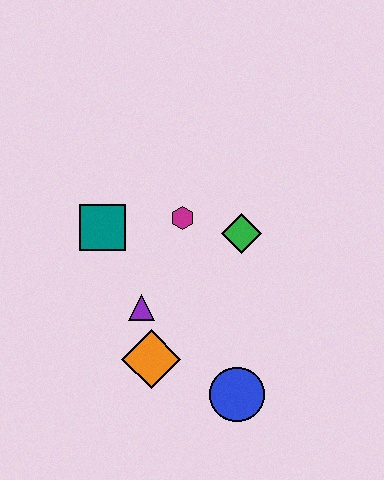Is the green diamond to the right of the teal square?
Yes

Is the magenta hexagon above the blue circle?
Yes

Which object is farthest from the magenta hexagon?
The blue circle is farthest from the magenta hexagon.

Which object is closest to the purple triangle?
The orange diamond is closest to the purple triangle.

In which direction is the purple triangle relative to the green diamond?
The purple triangle is to the left of the green diamond.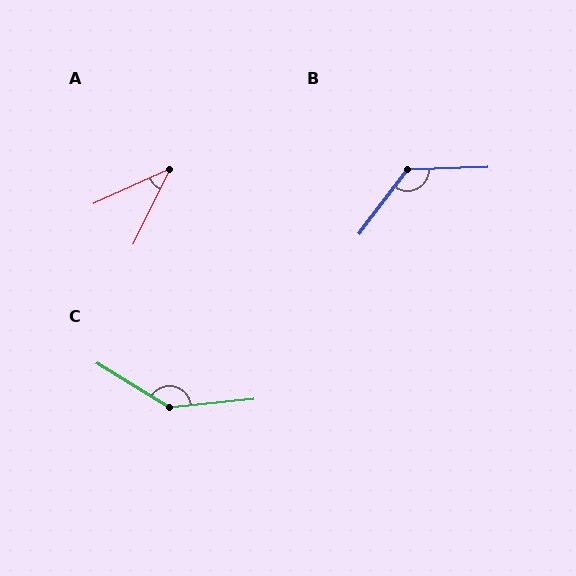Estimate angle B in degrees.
Approximately 128 degrees.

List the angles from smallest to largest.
A (39°), B (128°), C (142°).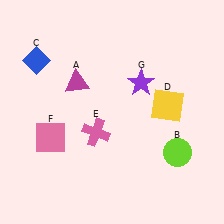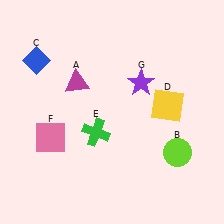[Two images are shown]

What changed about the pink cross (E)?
In Image 1, E is pink. In Image 2, it changed to green.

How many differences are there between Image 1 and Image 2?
There is 1 difference between the two images.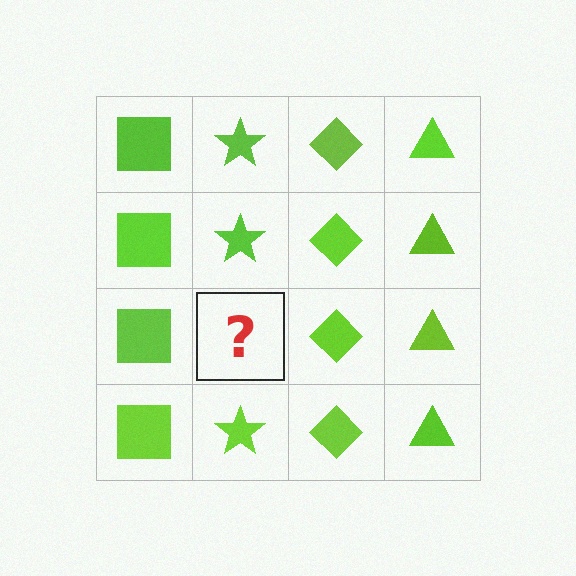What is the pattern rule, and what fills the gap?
The rule is that each column has a consistent shape. The gap should be filled with a lime star.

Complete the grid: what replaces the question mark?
The question mark should be replaced with a lime star.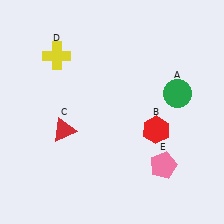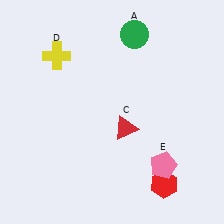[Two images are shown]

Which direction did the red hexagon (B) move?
The red hexagon (B) moved down.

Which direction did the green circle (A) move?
The green circle (A) moved up.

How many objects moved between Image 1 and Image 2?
3 objects moved between the two images.